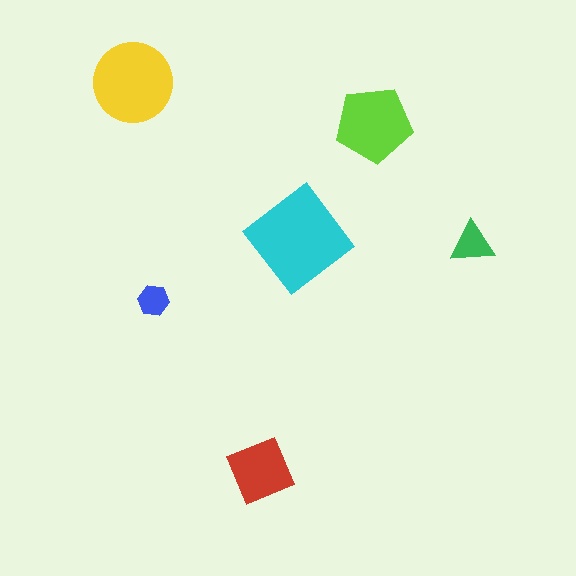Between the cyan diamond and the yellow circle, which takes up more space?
The cyan diamond.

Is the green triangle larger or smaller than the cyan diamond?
Smaller.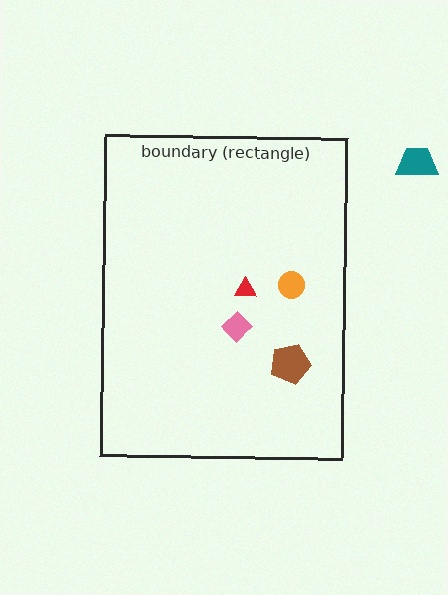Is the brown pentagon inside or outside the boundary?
Inside.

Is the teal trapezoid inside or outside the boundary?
Outside.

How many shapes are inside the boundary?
4 inside, 1 outside.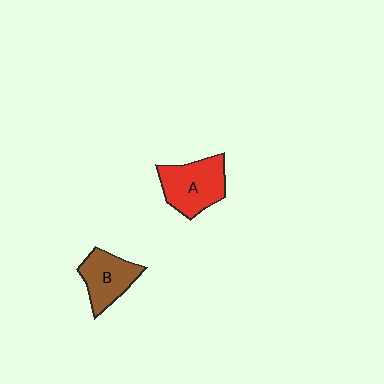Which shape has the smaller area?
Shape B (brown).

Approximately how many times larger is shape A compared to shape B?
Approximately 1.2 times.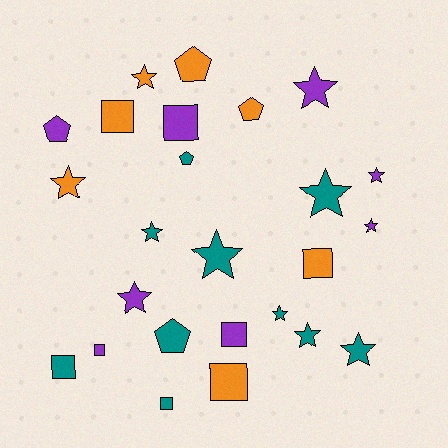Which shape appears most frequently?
Star, with 12 objects.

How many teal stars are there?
There are 6 teal stars.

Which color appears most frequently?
Teal, with 10 objects.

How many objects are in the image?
There are 25 objects.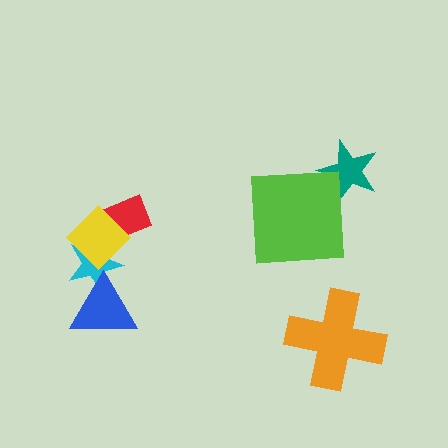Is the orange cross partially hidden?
No, no other shape covers it.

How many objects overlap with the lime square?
0 objects overlap with the lime square.